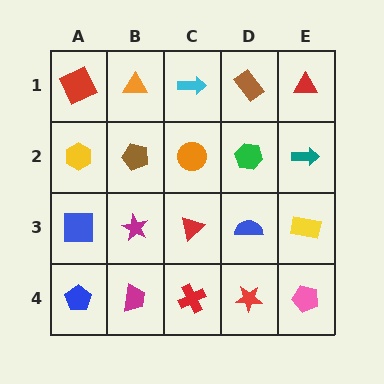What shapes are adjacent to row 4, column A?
A blue square (row 3, column A), a magenta trapezoid (row 4, column B).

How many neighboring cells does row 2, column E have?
3.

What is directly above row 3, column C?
An orange circle.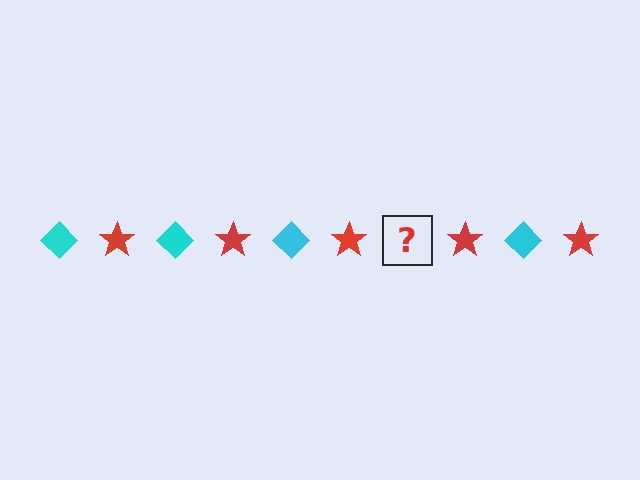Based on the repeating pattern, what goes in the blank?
The blank should be a cyan diamond.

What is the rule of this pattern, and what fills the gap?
The rule is that the pattern alternates between cyan diamond and red star. The gap should be filled with a cyan diamond.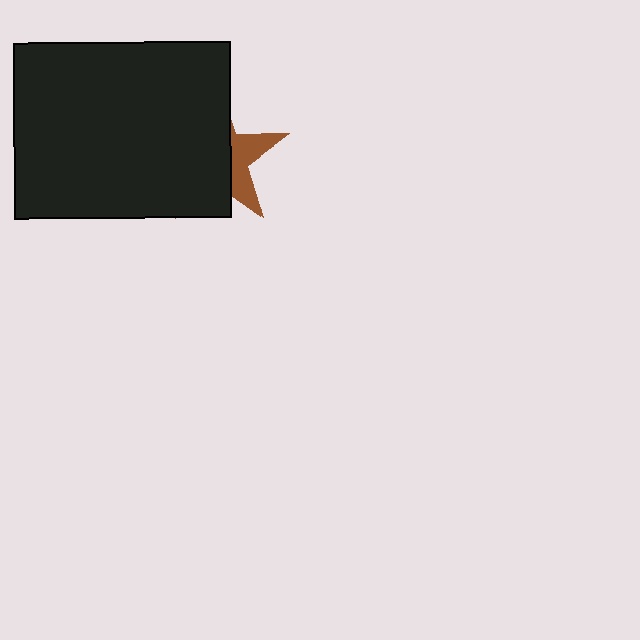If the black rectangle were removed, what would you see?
You would see the complete brown star.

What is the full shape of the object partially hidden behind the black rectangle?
The partially hidden object is a brown star.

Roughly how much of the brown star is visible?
A small part of it is visible (roughly 32%).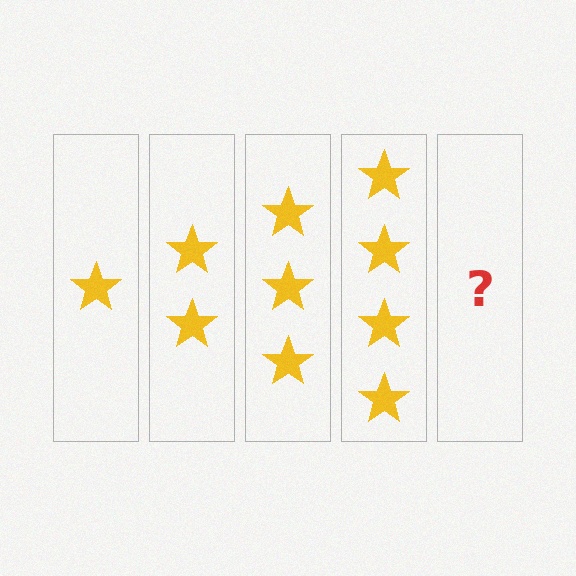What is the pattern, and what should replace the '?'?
The pattern is that each step adds one more star. The '?' should be 5 stars.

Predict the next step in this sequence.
The next step is 5 stars.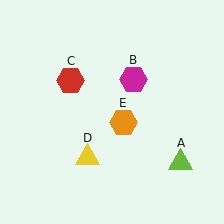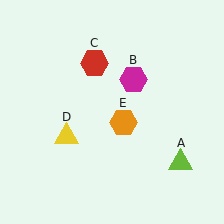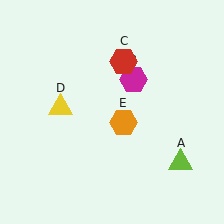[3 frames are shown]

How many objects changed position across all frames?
2 objects changed position: red hexagon (object C), yellow triangle (object D).